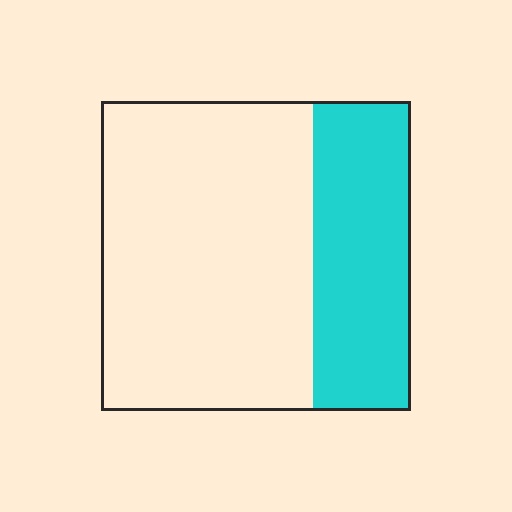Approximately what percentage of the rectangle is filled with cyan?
Approximately 30%.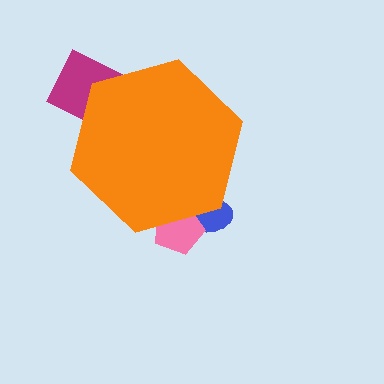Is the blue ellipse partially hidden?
Yes, the blue ellipse is partially hidden behind the orange hexagon.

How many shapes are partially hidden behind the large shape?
3 shapes are partially hidden.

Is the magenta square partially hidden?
Yes, the magenta square is partially hidden behind the orange hexagon.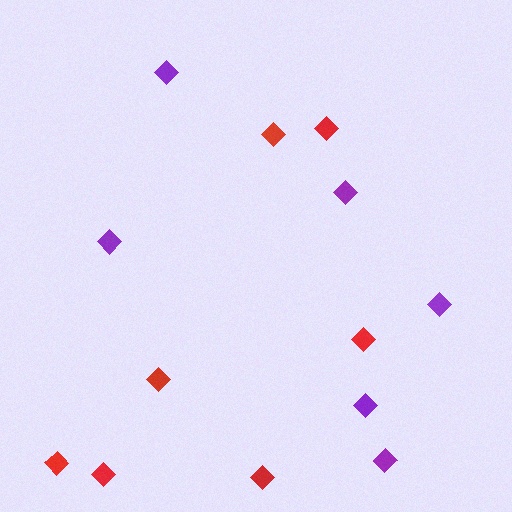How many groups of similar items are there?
There are 2 groups: one group of red diamonds (7) and one group of purple diamonds (6).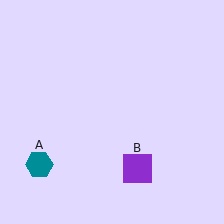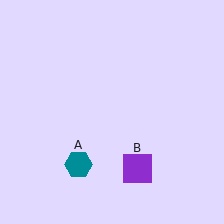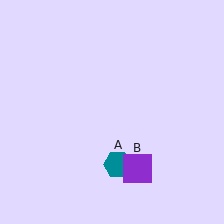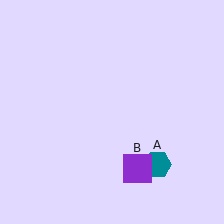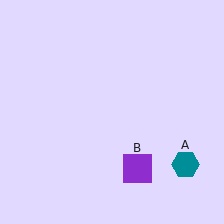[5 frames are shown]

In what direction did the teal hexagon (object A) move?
The teal hexagon (object A) moved right.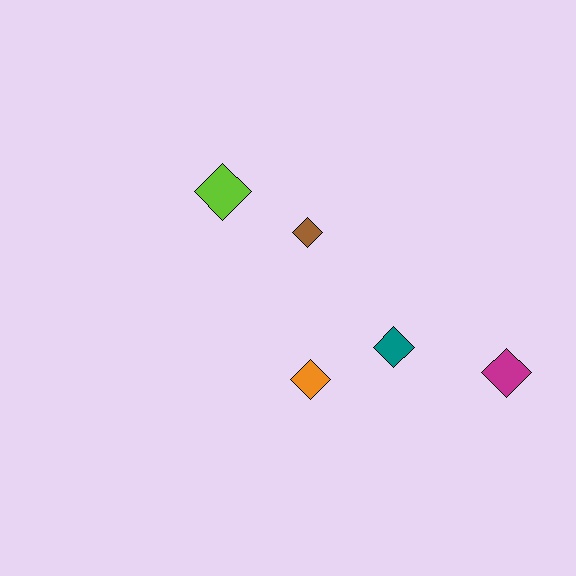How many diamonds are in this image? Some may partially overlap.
There are 5 diamonds.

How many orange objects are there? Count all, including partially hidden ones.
There is 1 orange object.